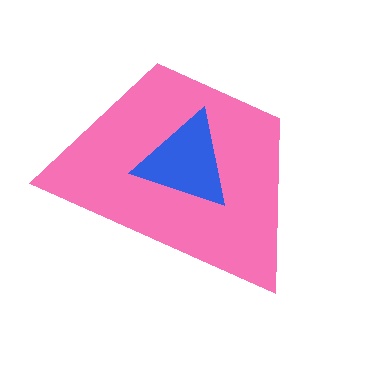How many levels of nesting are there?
2.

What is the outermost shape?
The pink trapezoid.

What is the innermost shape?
The blue triangle.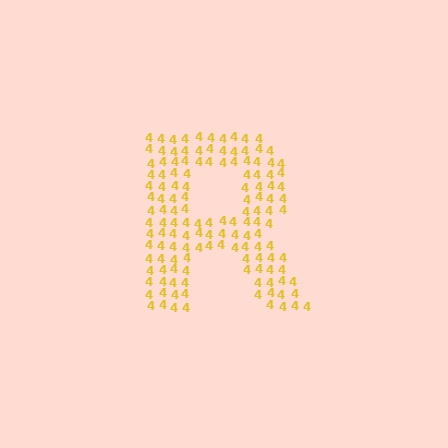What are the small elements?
The small elements are digit 4's.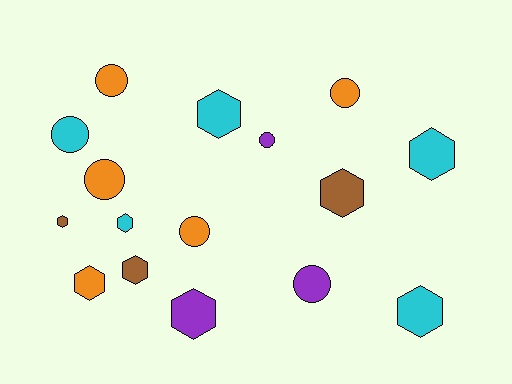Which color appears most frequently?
Orange, with 5 objects.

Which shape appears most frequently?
Hexagon, with 9 objects.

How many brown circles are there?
There are no brown circles.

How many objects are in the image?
There are 16 objects.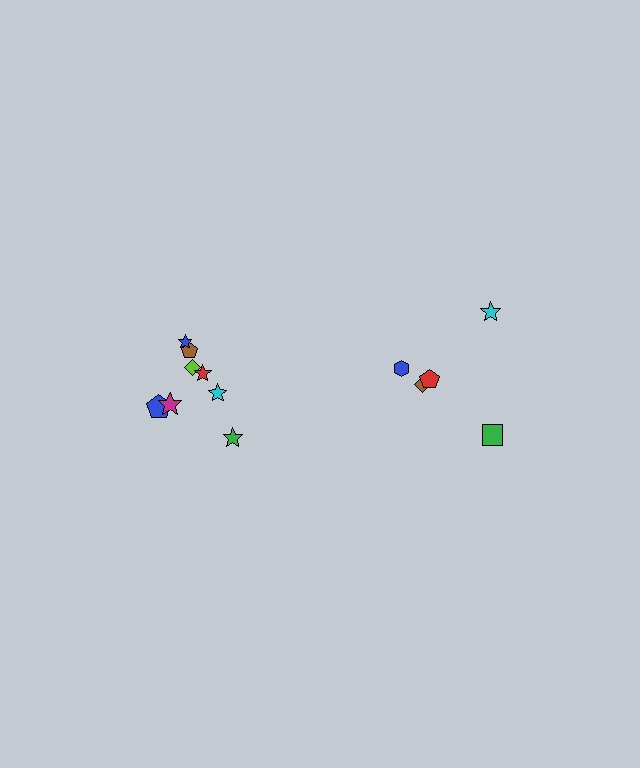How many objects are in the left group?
There are 8 objects.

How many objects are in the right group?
There are 5 objects.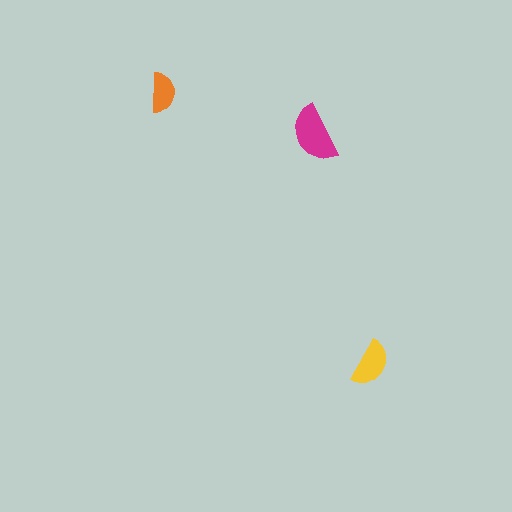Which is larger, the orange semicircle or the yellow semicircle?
The yellow one.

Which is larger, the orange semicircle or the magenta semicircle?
The magenta one.